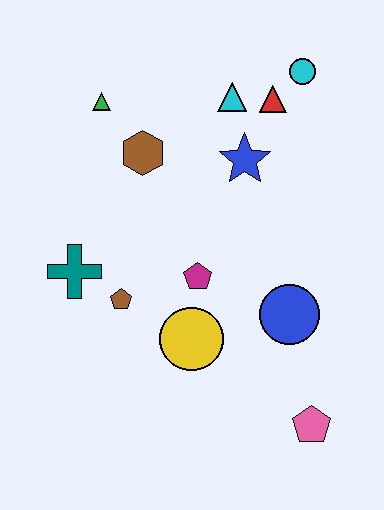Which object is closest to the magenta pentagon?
The yellow circle is closest to the magenta pentagon.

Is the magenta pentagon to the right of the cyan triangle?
No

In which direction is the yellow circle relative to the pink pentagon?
The yellow circle is to the left of the pink pentagon.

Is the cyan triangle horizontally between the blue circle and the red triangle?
No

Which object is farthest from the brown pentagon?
The cyan circle is farthest from the brown pentagon.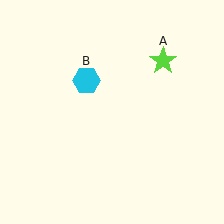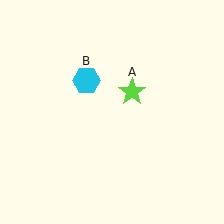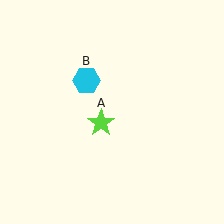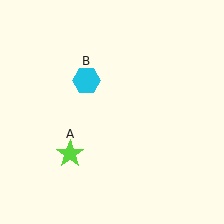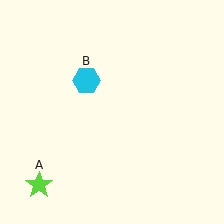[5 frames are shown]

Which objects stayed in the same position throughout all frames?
Cyan hexagon (object B) remained stationary.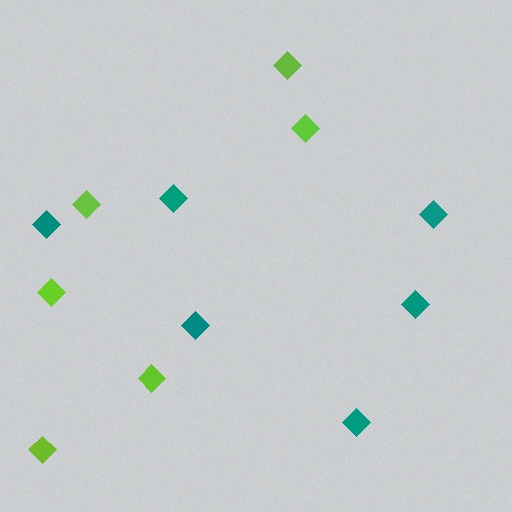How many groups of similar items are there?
There are 2 groups: one group of teal diamonds (6) and one group of lime diamonds (6).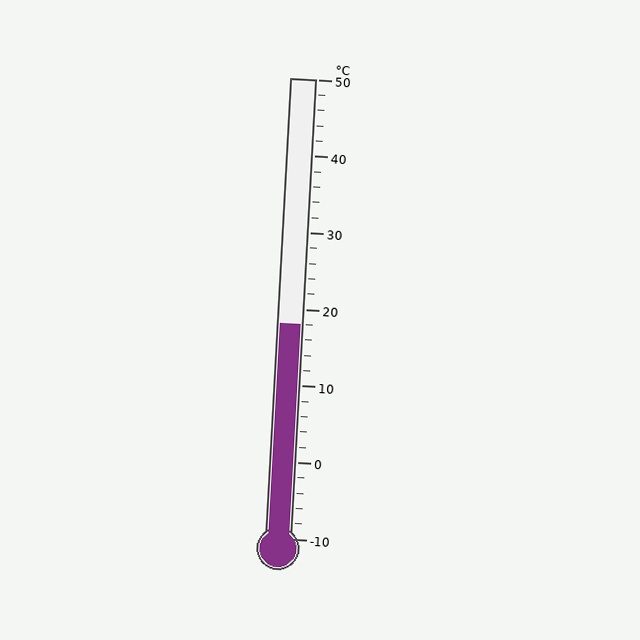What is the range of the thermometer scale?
The thermometer scale ranges from -10°C to 50°C.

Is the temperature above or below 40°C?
The temperature is below 40°C.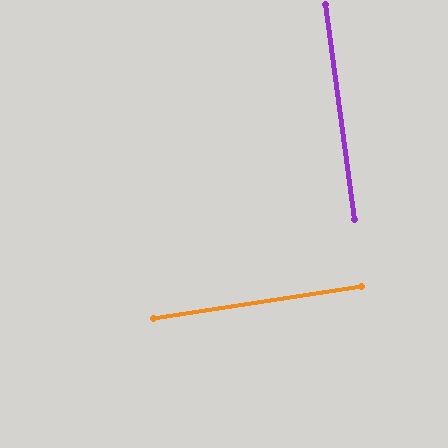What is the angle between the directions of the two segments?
Approximately 89 degrees.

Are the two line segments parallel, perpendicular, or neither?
Perpendicular — they meet at approximately 89°.